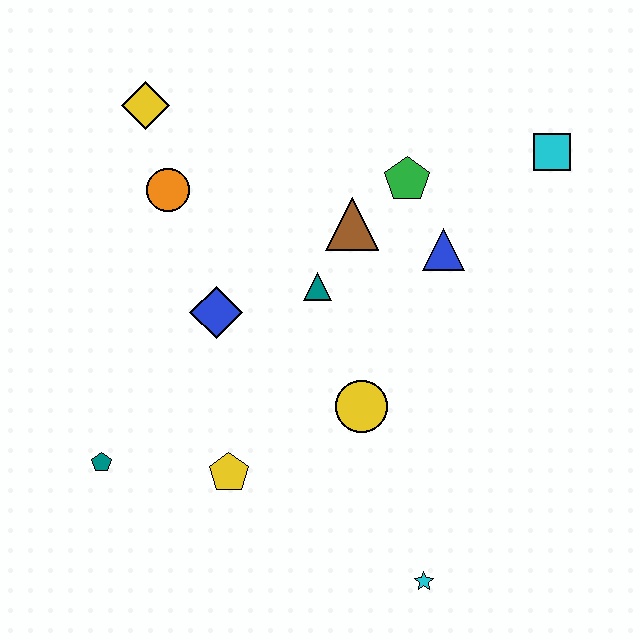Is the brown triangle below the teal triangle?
No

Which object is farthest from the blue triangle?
The teal pentagon is farthest from the blue triangle.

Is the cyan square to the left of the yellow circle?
No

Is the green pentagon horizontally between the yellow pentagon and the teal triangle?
No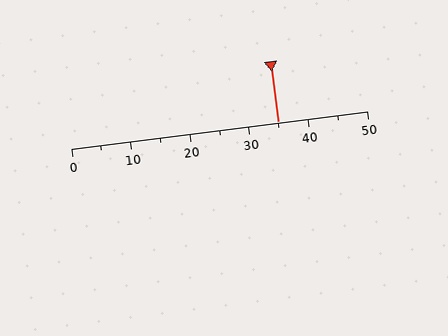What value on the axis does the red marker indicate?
The marker indicates approximately 35.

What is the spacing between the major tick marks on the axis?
The major ticks are spaced 10 apart.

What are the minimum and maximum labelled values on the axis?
The axis runs from 0 to 50.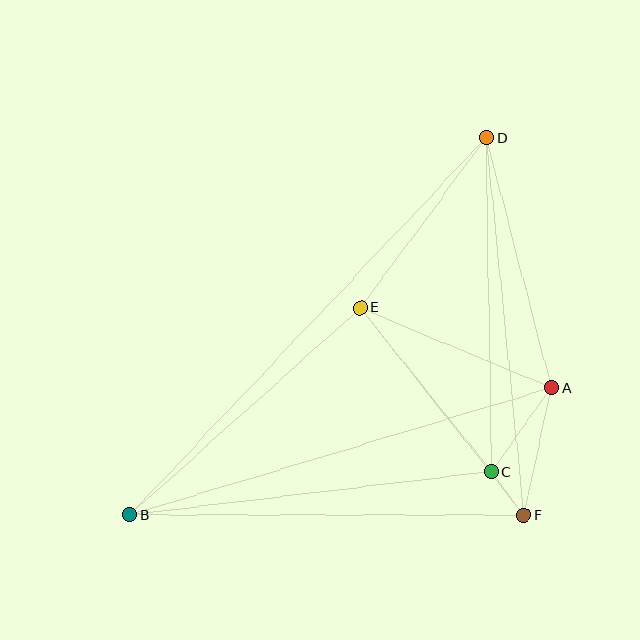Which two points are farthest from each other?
Points B and D are farthest from each other.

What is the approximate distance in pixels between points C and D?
The distance between C and D is approximately 334 pixels.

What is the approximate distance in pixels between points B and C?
The distance between B and C is approximately 363 pixels.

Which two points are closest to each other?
Points C and F are closest to each other.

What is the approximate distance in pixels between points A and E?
The distance between A and E is approximately 208 pixels.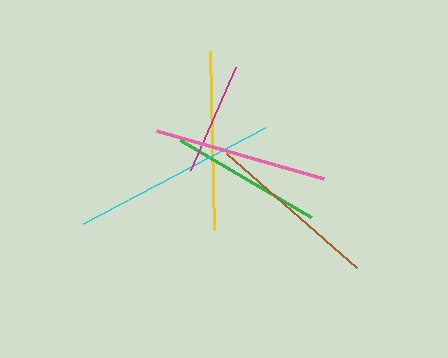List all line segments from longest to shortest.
From longest to shortest: cyan, yellow, brown, pink, green, magenta.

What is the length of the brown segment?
The brown segment is approximately 174 pixels long.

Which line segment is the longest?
The cyan line is the longest at approximately 206 pixels.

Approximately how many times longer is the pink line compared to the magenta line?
The pink line is approximately 1.5 times the length of the magenta line.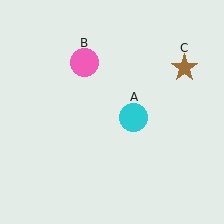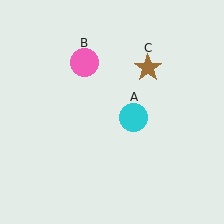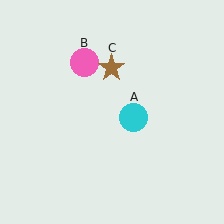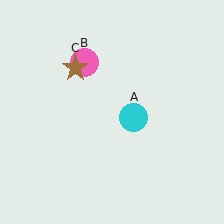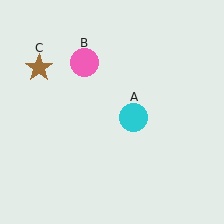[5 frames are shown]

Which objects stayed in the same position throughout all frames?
Cyan circle (object A) and pink circle (object B) remained stationary.